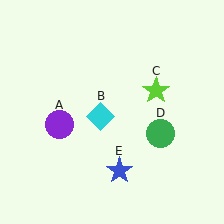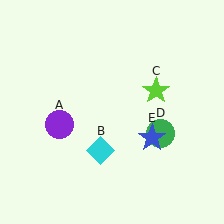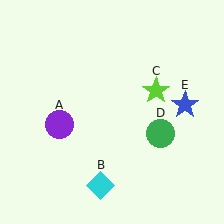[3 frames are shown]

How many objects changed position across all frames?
2 objects changed position: cyan diamond (object B), blue star (object E).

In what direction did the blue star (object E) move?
The blue star (object E) moved up and to the right.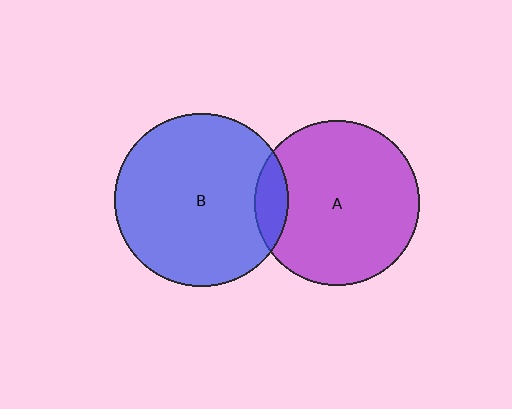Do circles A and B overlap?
Yes.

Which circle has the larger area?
Circle B (blue).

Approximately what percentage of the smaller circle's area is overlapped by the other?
Approximately 10%.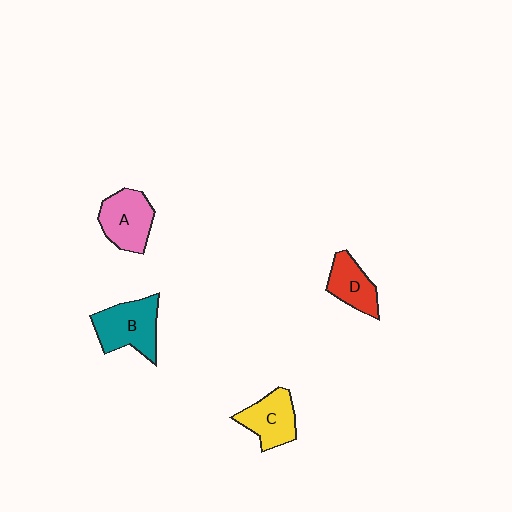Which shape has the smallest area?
Shape D (red).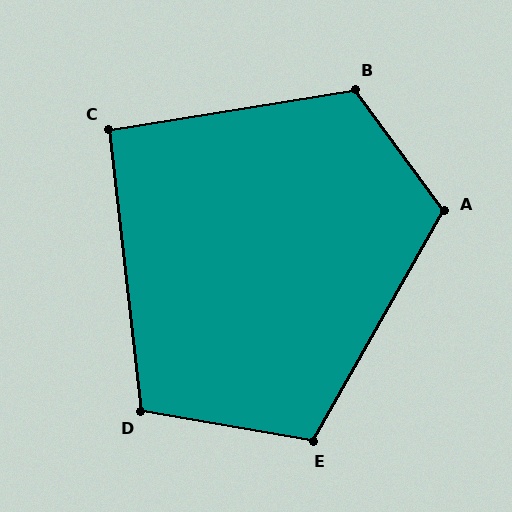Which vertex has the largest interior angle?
B, at approximately 117 degrees.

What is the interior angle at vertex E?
Approximately 110 degrees (obtuse).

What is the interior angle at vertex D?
Approximately 106 degrees (obtuse).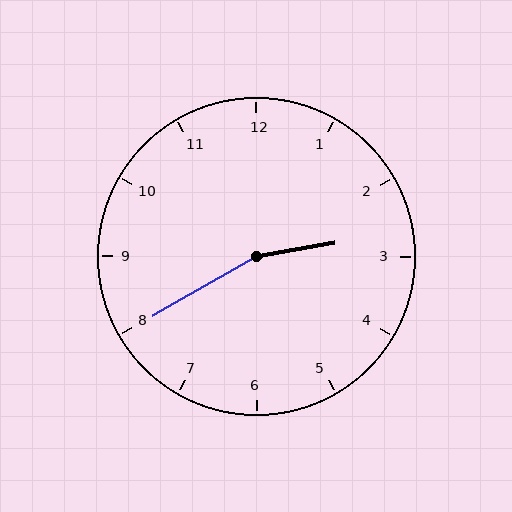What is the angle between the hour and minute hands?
Approximately 160 degrees.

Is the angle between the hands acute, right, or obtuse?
It is obtuse.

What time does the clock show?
2:40.